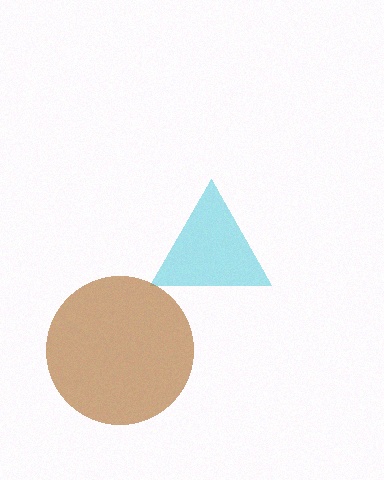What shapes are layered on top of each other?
The layered shapes are: a cyan triangle, a brown circle.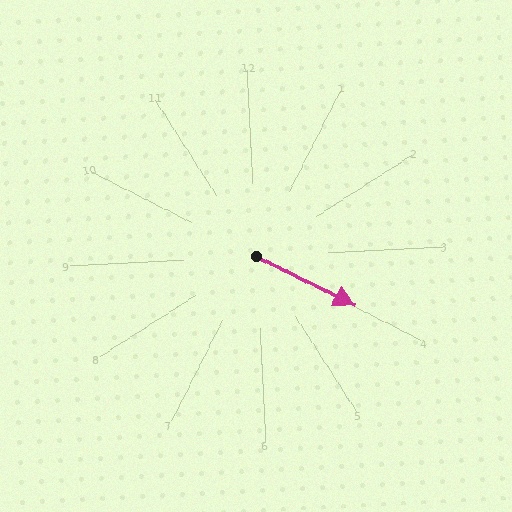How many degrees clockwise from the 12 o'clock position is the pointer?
Approximately 119 degrees.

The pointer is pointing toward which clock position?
Roughly 4 o'clock.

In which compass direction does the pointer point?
Southeast.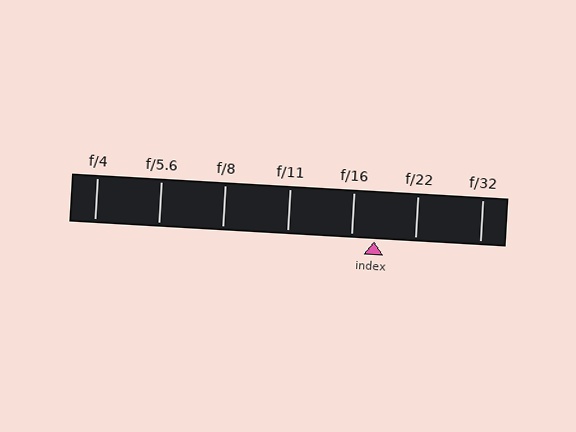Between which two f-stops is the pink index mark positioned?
The index mark is between f/16 and f/22.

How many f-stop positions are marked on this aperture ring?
There are 7 f-stop positions marked.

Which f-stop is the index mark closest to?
The index mark is closest to f/16.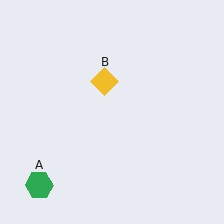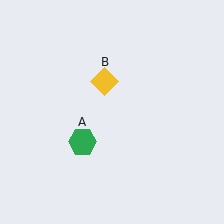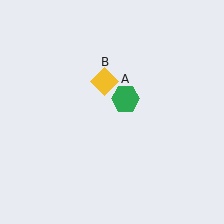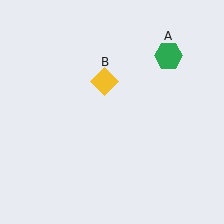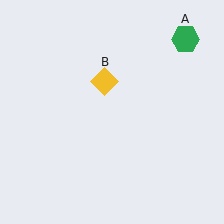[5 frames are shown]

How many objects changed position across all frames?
1 object changed position: green hexagon (object A).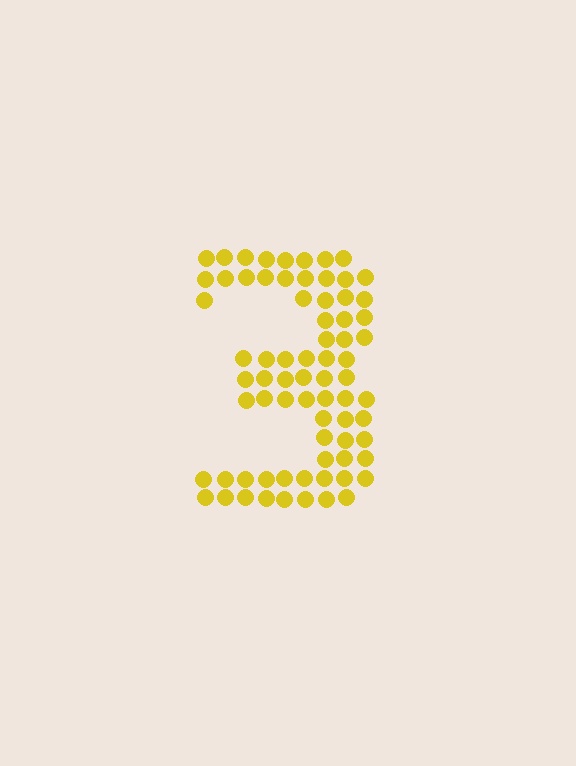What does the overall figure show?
The overall figure shows the digit 3.